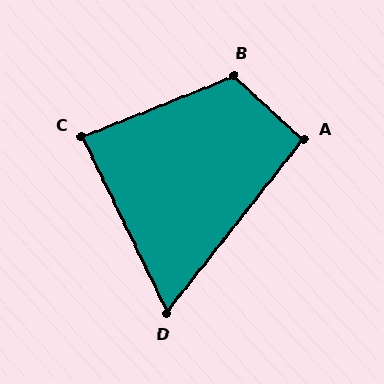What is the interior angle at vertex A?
Approximately 94 degrees (approximately right).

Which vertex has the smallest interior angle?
D, at approximately 64 degrees.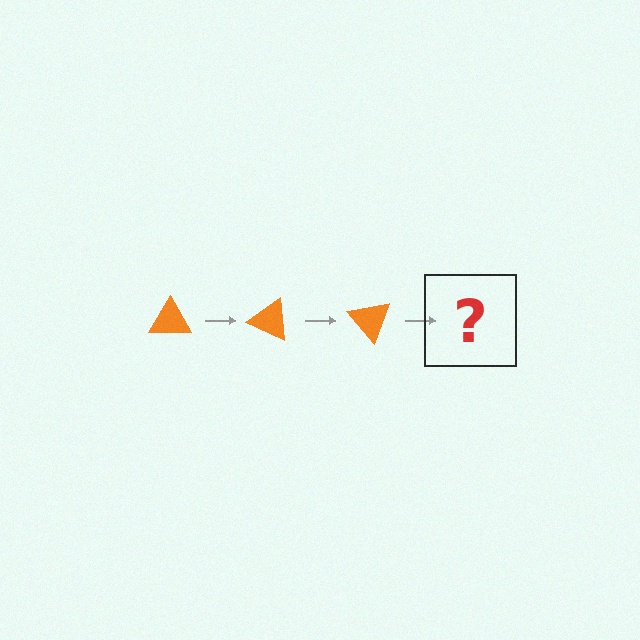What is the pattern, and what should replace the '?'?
The pattern is that the triangle rotates 25 degrees each step. The '?' should be an orange triangle rotated 75 degrees.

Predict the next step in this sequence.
The next step is an orange triangle rotated 75 degrees.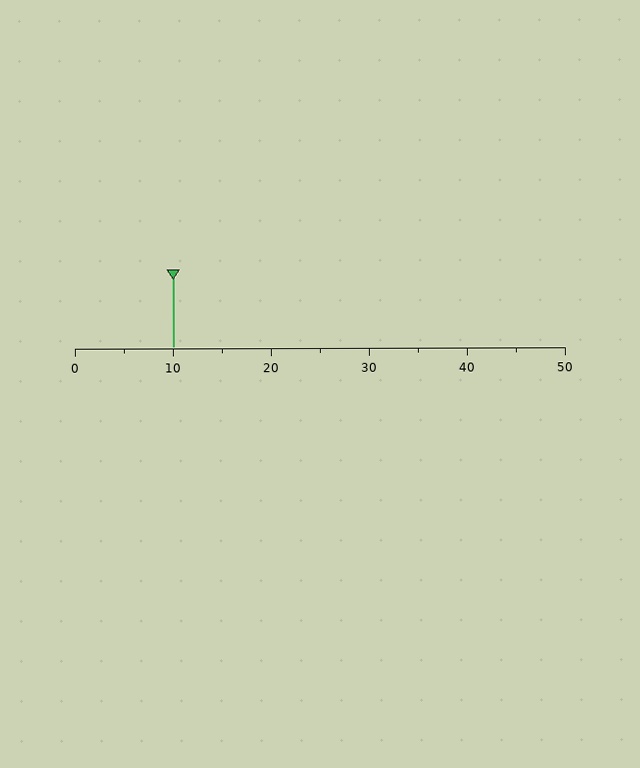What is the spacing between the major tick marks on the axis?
The major ticks are spaced 10 apart.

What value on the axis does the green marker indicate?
The marker indicates approximately 10.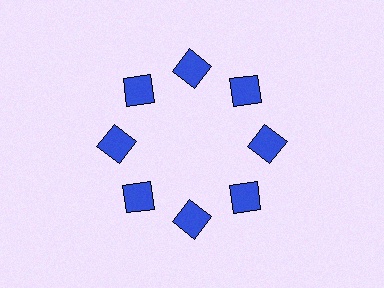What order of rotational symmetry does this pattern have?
This pattern has 8-fold rotational symmetry.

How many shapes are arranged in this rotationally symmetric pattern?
There are 8 shapes, arranged in 8 groups of 1.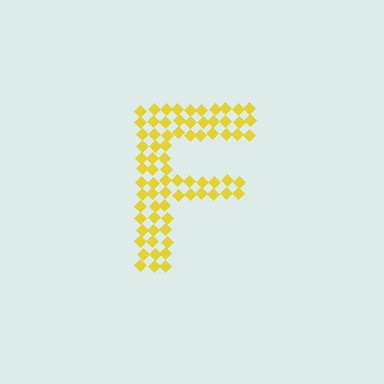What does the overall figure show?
The overall figure shows the letter F.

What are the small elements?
The small elements are diamonds.